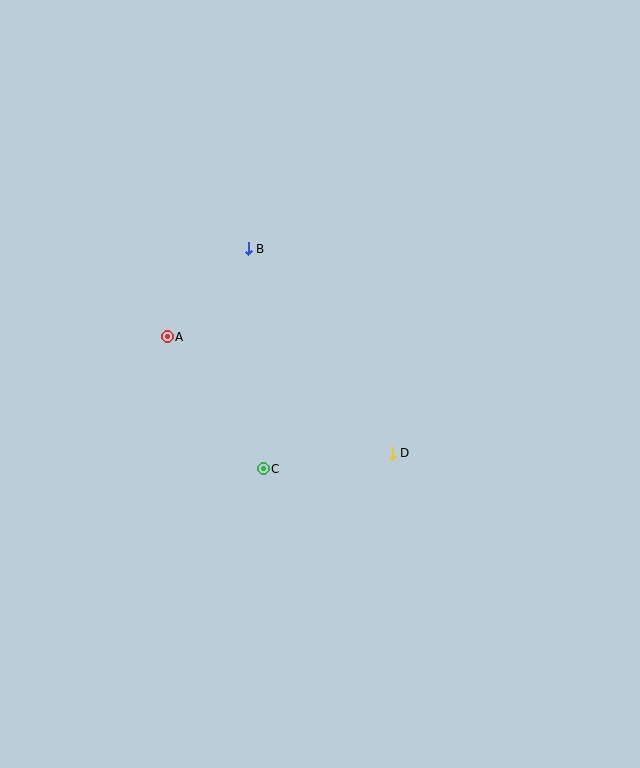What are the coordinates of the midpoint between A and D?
The midpoint between A and D is at (280, 395).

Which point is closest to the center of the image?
Point D at (392, 453) is closest to the center.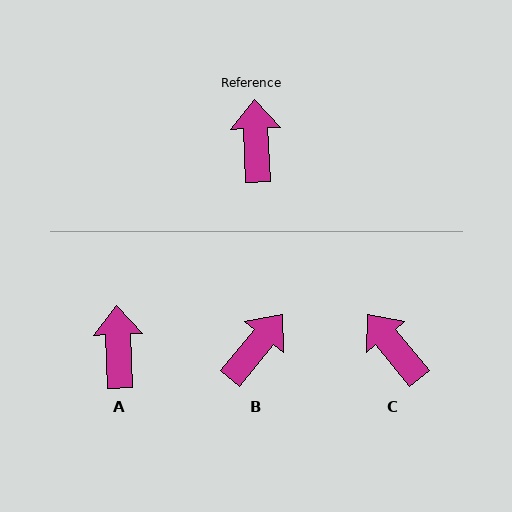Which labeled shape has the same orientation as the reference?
A.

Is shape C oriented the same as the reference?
No, it is off by about 37 degrees.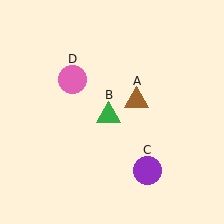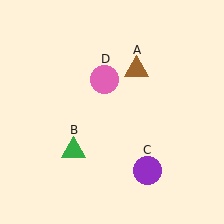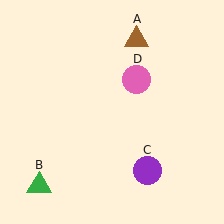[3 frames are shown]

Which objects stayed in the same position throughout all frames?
Purple circle (object C) remained stationary.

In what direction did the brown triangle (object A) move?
The brown triangle (object A) moved up.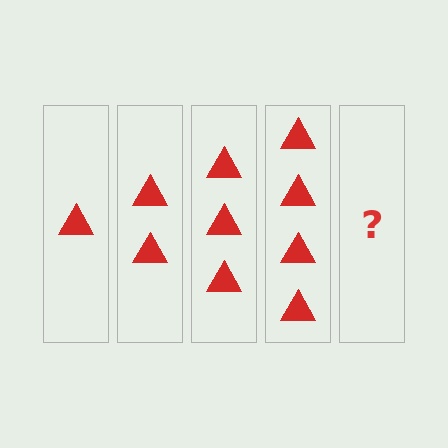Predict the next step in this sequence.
The next step is 5 triangles.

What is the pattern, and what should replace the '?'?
The pattern is that each step adds one more triangle. The '?' should be 5 triangles.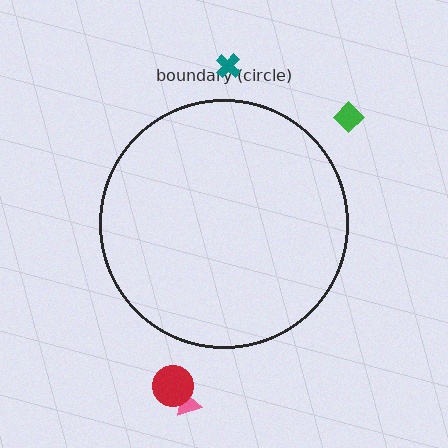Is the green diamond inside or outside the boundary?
Outside.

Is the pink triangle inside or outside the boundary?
Outside.